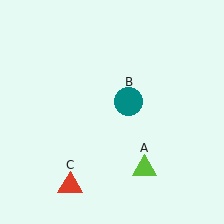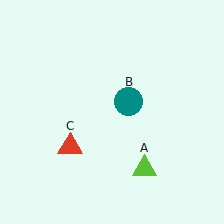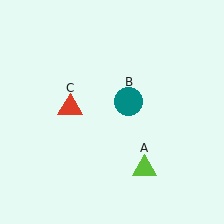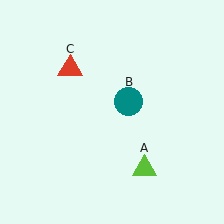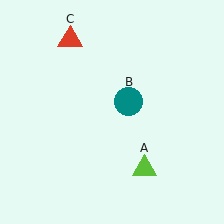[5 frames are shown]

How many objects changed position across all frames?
1 object changed position: red triangle (object C).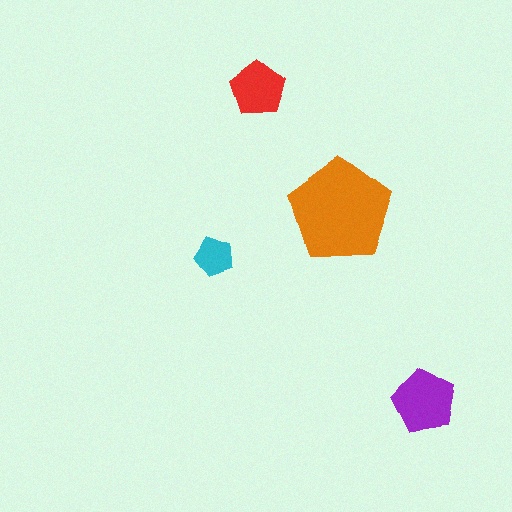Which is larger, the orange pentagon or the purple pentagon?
The orange one.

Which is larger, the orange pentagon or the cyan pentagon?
The orange one.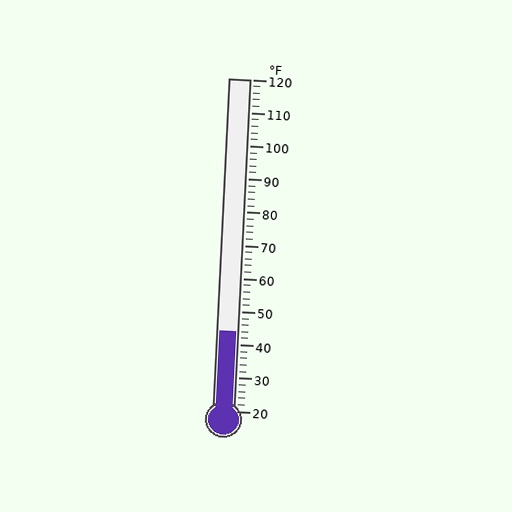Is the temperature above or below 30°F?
The temperature is above 30°F.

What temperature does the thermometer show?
The thermometer shows approximately 44°F.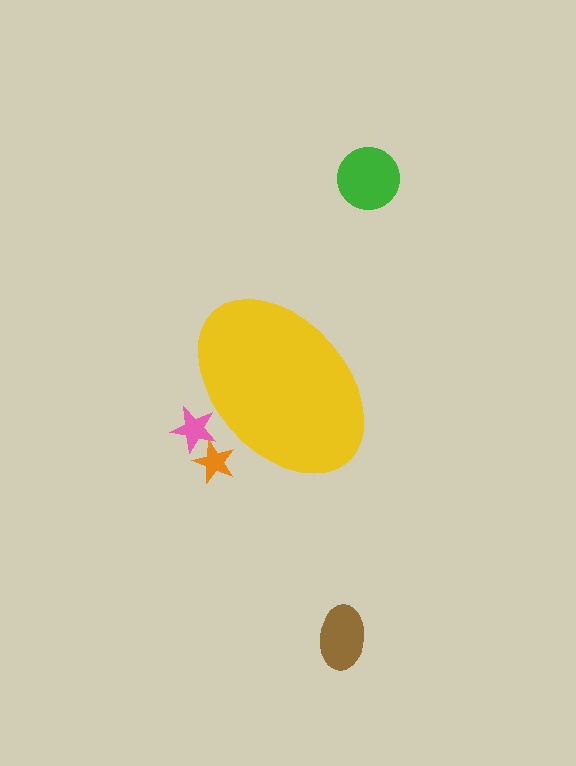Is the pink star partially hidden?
Yes, the pink star is partially hidden behind the yellow ellipse.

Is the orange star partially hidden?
Yes, the orange star is partially hidden behind the yellow ellipse.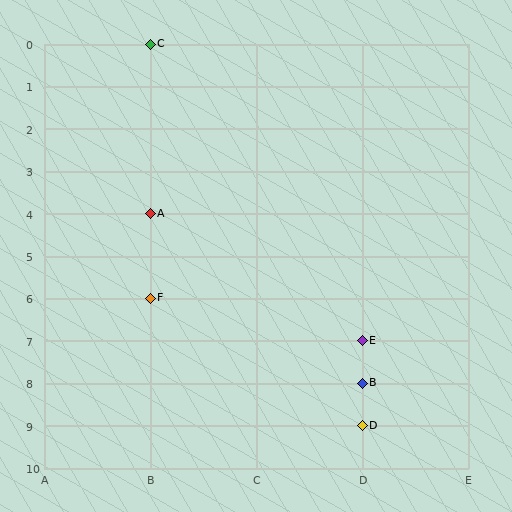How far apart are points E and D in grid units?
Points E and D are 2 rows apart.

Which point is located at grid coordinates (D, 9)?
Point D is at (D, 9).